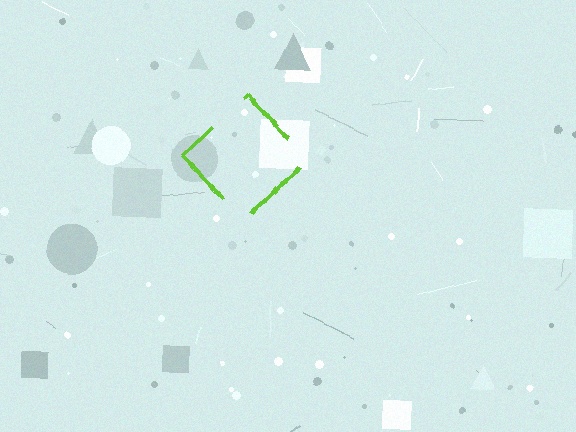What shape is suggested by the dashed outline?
The dashed outline suggests a diamond.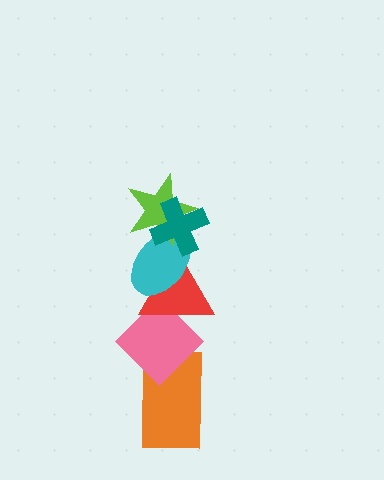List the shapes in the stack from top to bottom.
From top to bottom: the teal cross, the lime star, the cyan ellipse, the red triangle, the pink diamond, the orange rectangle.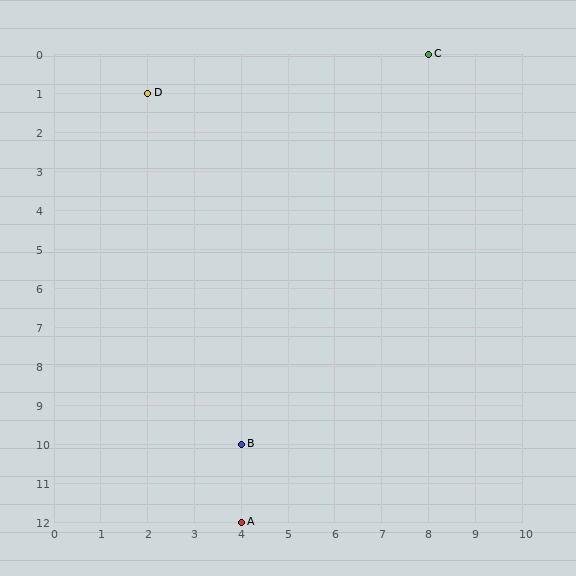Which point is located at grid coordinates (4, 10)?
Point B is at (4, 10).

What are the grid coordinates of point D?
Point D is at grid coordinates (2, 1).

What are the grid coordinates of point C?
Point C is at grid coordinates (8, 0).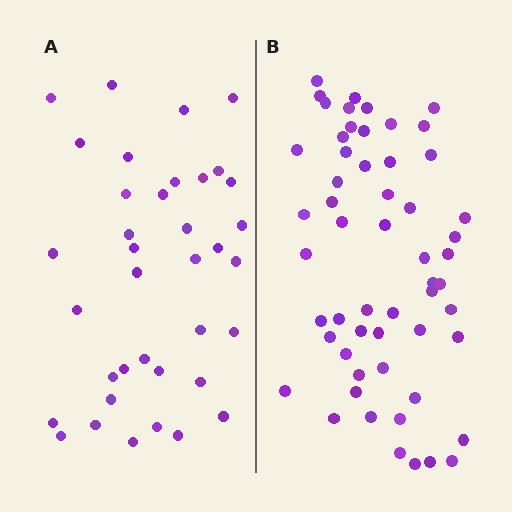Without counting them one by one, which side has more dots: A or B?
Region B (the right region) has more dots.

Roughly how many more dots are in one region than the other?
Region B has approximately 20 more dots than region A.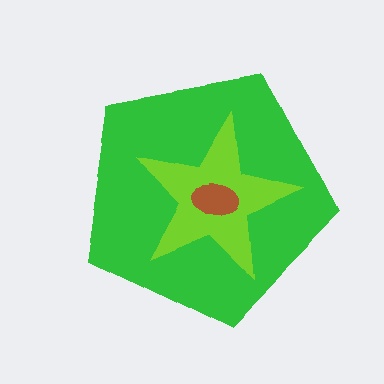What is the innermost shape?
The brown ellipse.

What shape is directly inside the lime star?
The brown ellipse.